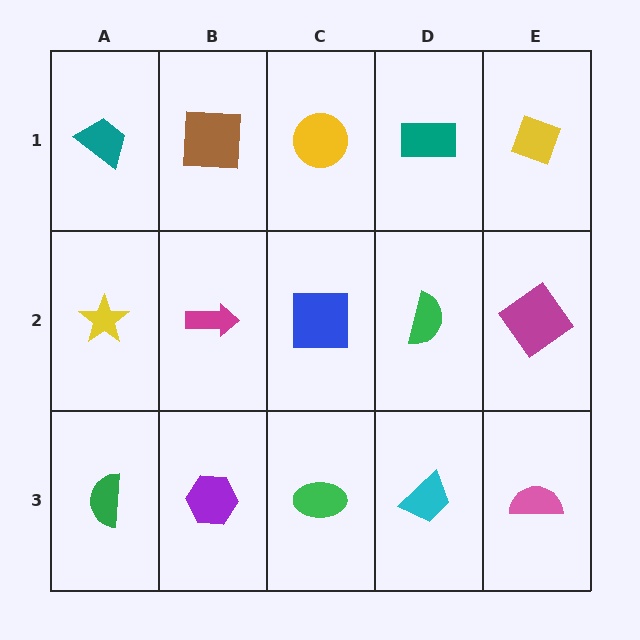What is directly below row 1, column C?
A blue square.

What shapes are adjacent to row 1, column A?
A yellow star (row 2, column A), a brown square (row 1, column B).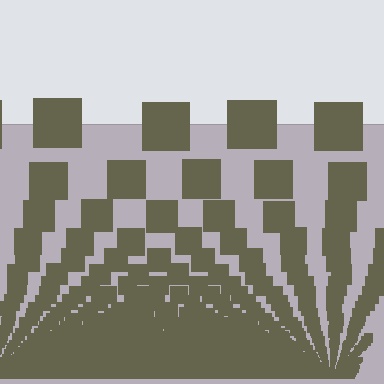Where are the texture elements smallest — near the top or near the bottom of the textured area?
Near the bottom.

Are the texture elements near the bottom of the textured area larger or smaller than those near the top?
Smaller. The gradient is inverted — elements near the bottom are smaller and denser.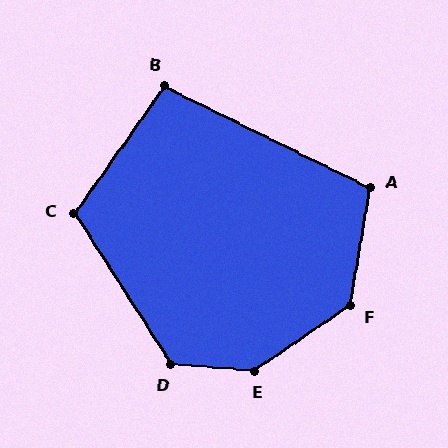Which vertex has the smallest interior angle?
B, at approximately 99 degrees.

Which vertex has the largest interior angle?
E, at approximately 141 degrees.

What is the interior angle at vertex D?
Approximately 127 degrees (obtuse).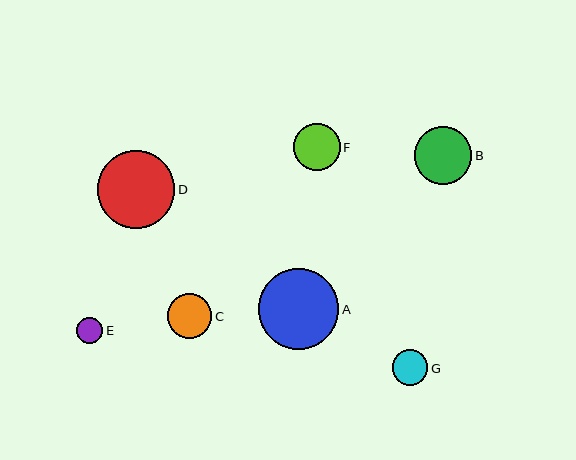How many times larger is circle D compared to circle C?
Circle D is approximately 1.7 times the size of circle C.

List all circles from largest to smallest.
From largest to smallest: A, D, B, F, C, G, E.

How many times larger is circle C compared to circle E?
Circle C is approximately 1.7 times the size of circle E.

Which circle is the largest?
Circle A is the largest with a size of approximately 81 pixels.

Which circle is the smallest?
Circle E is the smallest with a size of approximately 26 pixels.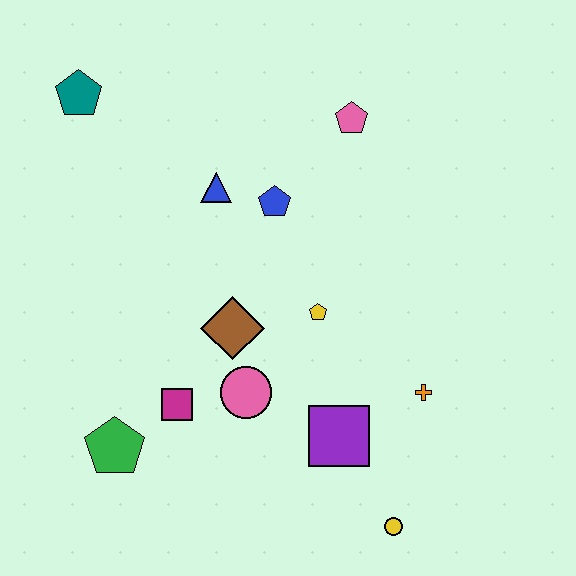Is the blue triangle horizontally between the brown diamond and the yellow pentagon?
No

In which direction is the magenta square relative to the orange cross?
The magenta square is to the left of the orange cross.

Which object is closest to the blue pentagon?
The blue triangle is closest to the blue pentagon.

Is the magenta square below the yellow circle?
No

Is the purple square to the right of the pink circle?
Yes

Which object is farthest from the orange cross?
The teal pentagon is farthest from the orange cross.